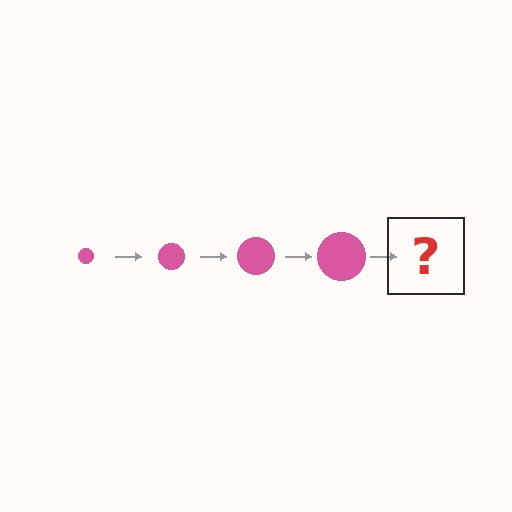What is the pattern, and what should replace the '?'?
The pattern is that the circle gets progressively larger each step. The '?' should be a pink circle, larger than the previous one.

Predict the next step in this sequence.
The next step is a pink circle, larger than the previous one.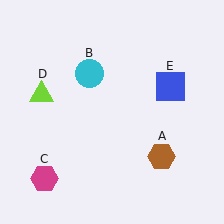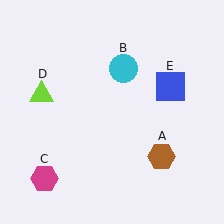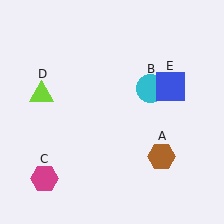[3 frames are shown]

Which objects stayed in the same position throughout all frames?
Brown hexagon (object A) and magenta hexagon (object C) and lime triangle (object D) and blue square (object E) remained stationary.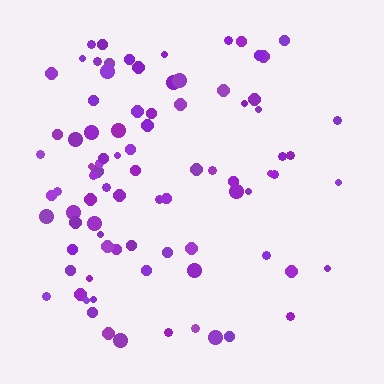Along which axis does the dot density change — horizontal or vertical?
Horizontal.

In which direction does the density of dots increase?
From right to left, with the left side densest.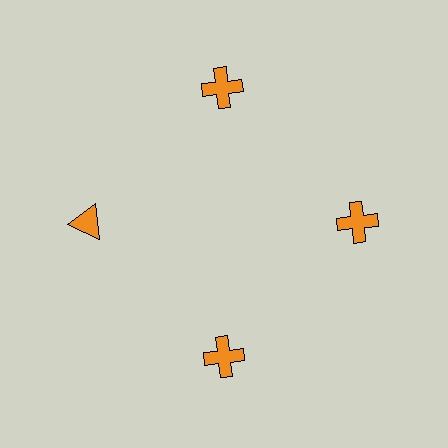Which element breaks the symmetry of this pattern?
The orange triangle at roughly the 9 o'clock position breaks the symmetry. All other shapes are orange crosses.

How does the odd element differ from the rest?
It has a different shape: triangle instead of cross.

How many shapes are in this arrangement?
There are 4 shapes arranged in a ring pattern.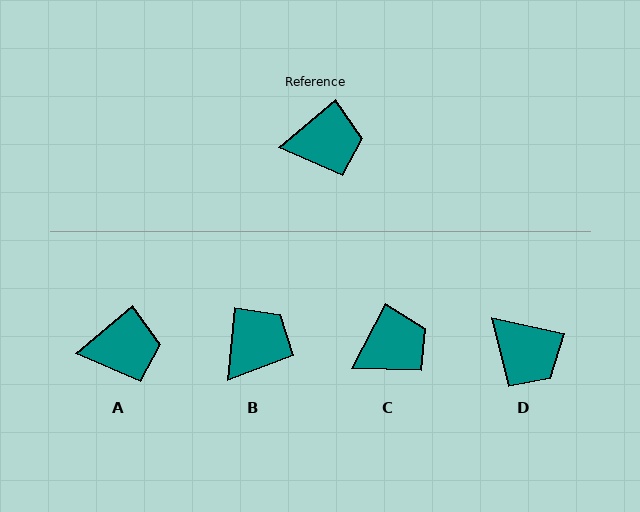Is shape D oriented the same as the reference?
No, it is off by about 52 degrees.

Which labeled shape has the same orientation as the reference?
A.